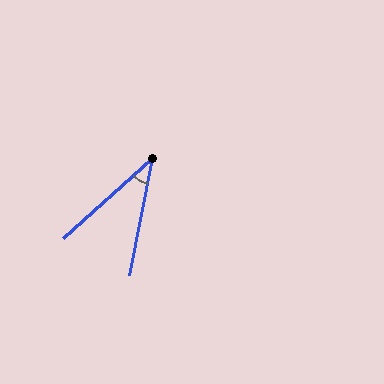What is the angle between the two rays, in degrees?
Approximately 37 degrees.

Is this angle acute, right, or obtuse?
It is acute.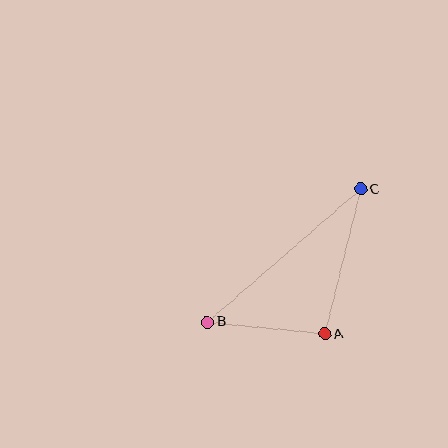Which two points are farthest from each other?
Points B and C are farthest from each other.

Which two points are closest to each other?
Points A and B are closest to each other.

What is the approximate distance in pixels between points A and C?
The distance between A and C is approximately 149 pixels.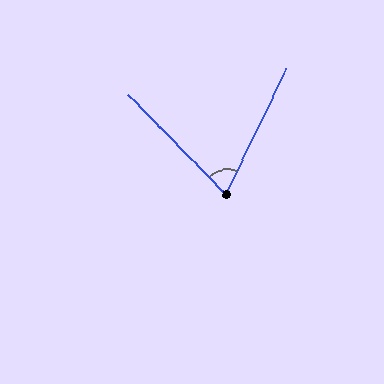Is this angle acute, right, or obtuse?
It is acute.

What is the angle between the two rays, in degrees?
Approximately 70 degrees.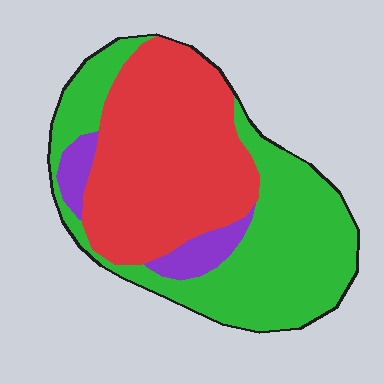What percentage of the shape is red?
Red takes up between a quarter and a half of the shape.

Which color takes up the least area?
Purple, at roughly 10%.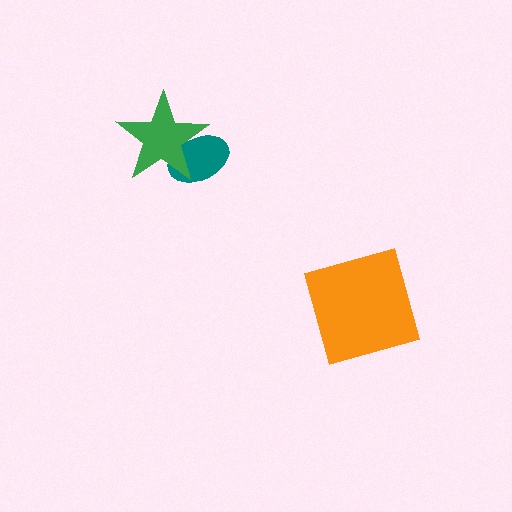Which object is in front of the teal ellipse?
The green star is in front of the teal ellipse.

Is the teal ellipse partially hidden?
Yes, it is partially covered by another shape.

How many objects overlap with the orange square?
0 objects overlap with the orange square.